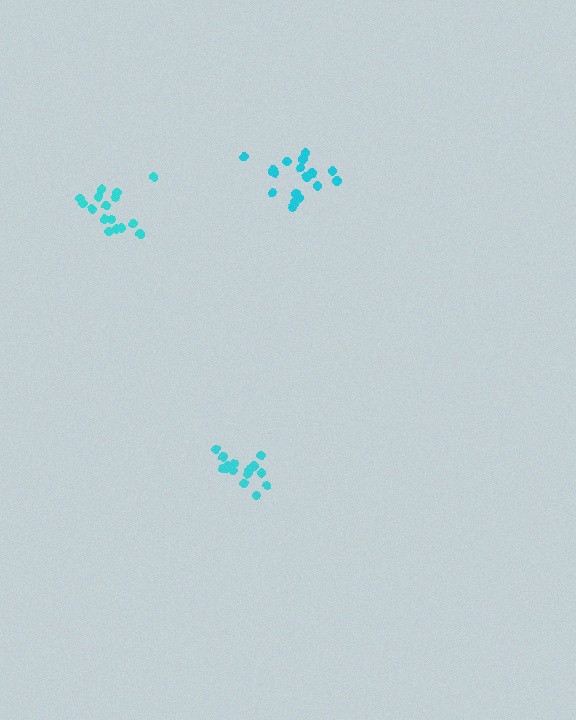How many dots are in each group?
Group 1: 16 dots, Group 2: 18 dots, Group 3: 16 dots (50 total).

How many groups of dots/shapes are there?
There are 3 groups.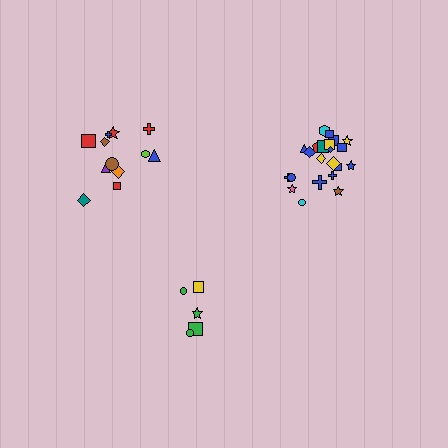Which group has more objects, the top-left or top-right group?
The top-right group.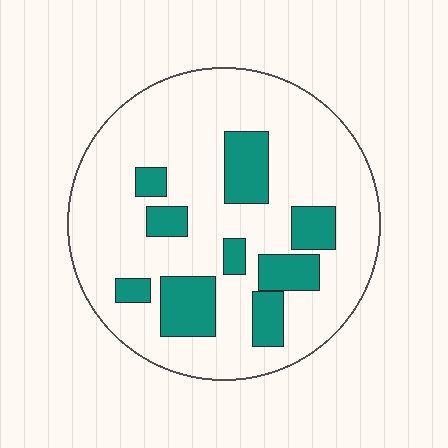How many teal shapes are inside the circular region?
9.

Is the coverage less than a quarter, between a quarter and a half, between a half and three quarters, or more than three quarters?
Less than a quarter.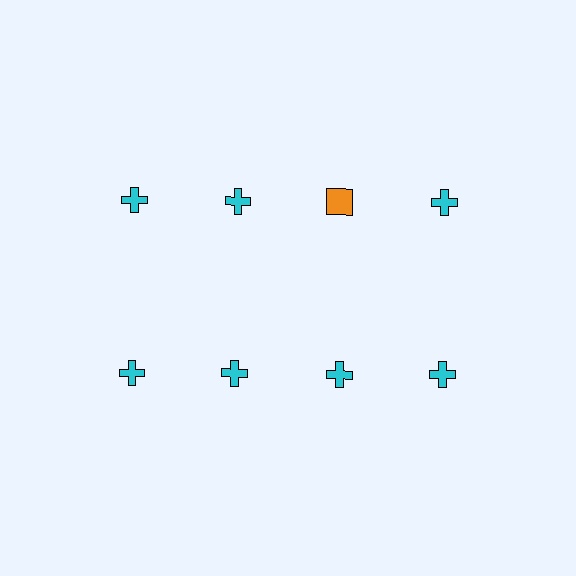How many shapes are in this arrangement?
There are 8 shapes arranged in a grid pattern.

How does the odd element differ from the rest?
It differs in both color (orange instead of cyan) and shape (square instead of cross).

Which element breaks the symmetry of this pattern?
The orange square in the top row, center column breaks the symmetry. All other shapes are cyan crosses.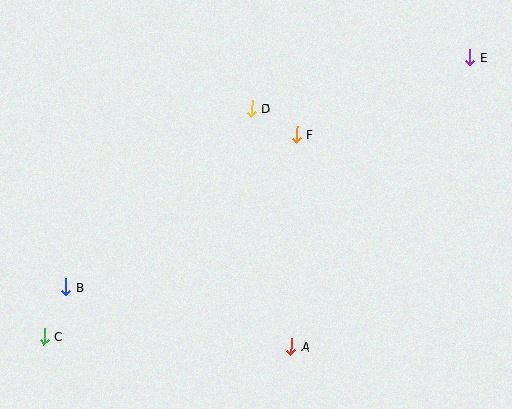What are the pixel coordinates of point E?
Point E is at (470, 57).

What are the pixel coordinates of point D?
Point D is at (252, 108).